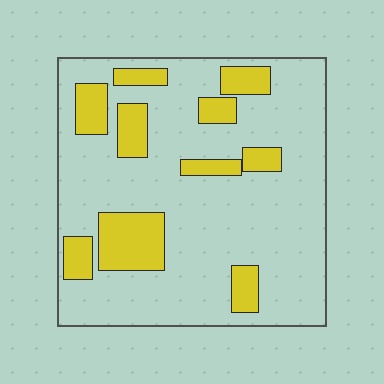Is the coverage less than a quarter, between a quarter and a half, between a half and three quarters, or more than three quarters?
Less than a quarter.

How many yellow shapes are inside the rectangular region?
10.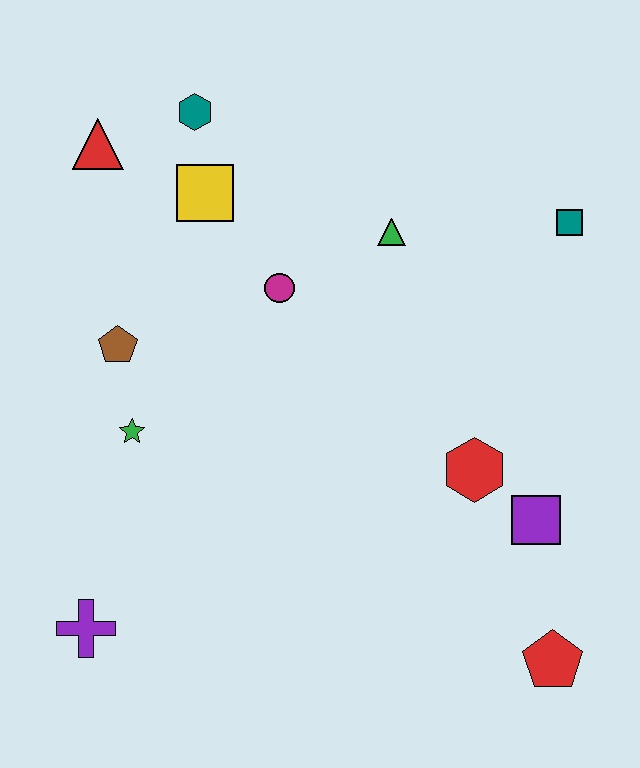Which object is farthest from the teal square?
The purple cross is farthest from the teal square.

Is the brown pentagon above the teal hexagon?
No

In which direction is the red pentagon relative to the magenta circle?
The red pentagon is below the magenta circle.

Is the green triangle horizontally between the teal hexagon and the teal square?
Yes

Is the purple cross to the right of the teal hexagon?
No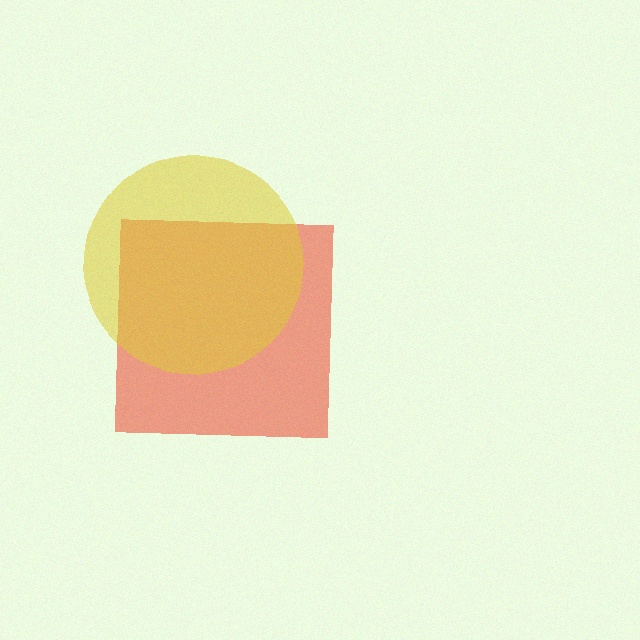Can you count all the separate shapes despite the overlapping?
Yes, there are 2 separate shapes.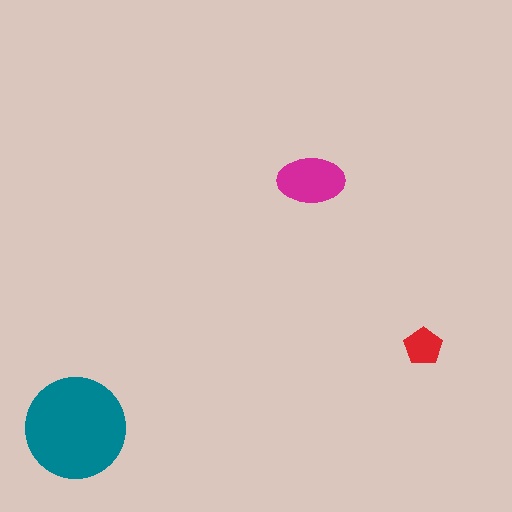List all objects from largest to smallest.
The teal circle, the magenta ellipse, the red pentagon.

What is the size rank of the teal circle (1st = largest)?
1st.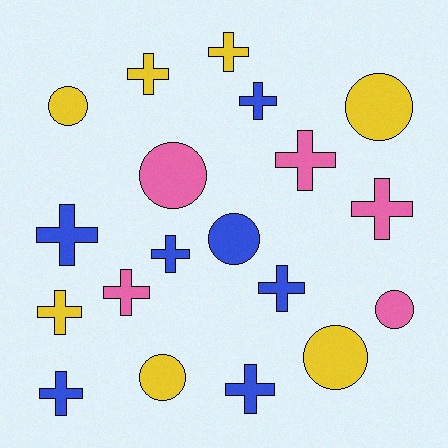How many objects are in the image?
There are 19 objects.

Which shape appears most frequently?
Cross, with 12 objects.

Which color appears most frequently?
Yellow, with 7 objects.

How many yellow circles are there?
There are 4 yellow circles.